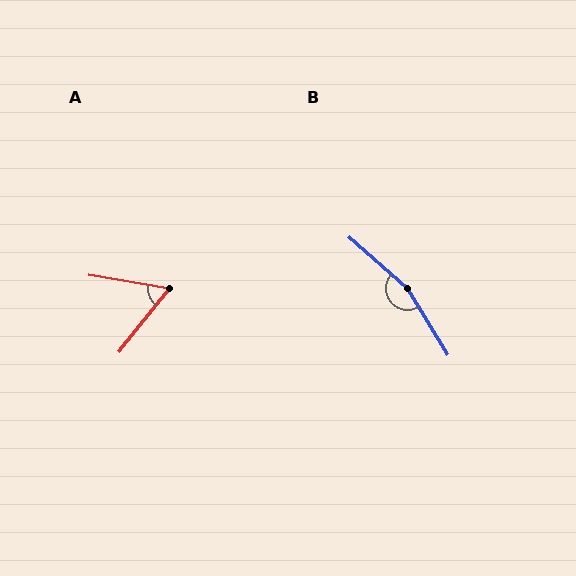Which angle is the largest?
B, at approximately 163 degrees.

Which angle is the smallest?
A, at approximately 61 degrees.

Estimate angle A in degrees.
Approximately 61 degrees.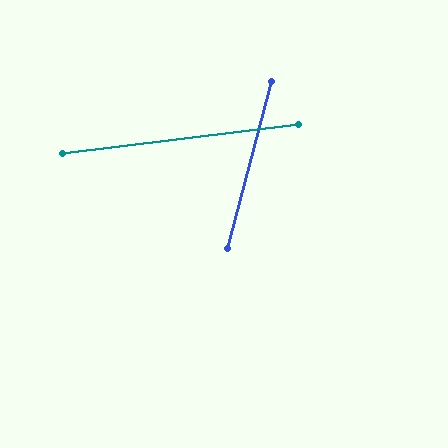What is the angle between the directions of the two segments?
Approximately 68 degrees.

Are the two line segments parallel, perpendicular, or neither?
Neither parallel nor perpendicular — they differ by about 68°.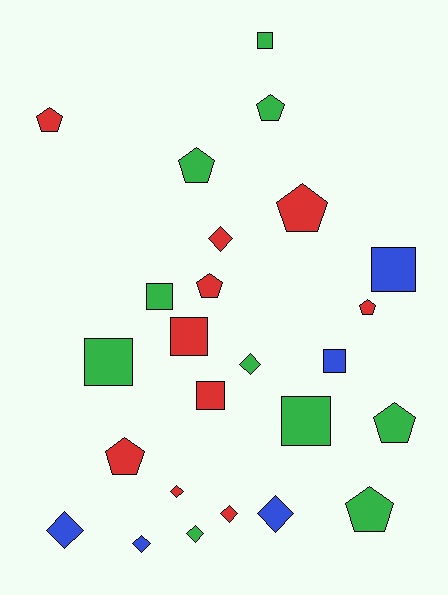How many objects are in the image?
There are 25 objects.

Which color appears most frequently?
Red, with 10 objects.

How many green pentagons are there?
There are 4 green pentagons.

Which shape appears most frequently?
Pentagon, with 9 objects.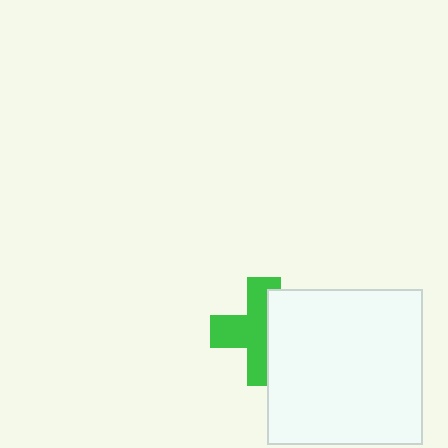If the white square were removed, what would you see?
You would see the complete green cross.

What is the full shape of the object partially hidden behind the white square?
The partially hidden object is a green cross.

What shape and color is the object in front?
The object in front is a white square.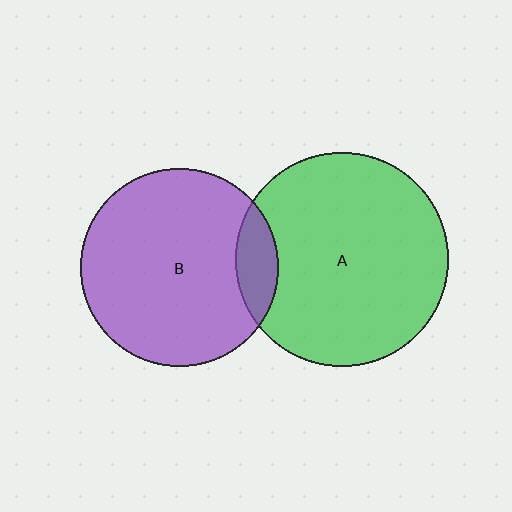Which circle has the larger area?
Circle A (green).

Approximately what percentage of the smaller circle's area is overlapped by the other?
Approximately 10%.